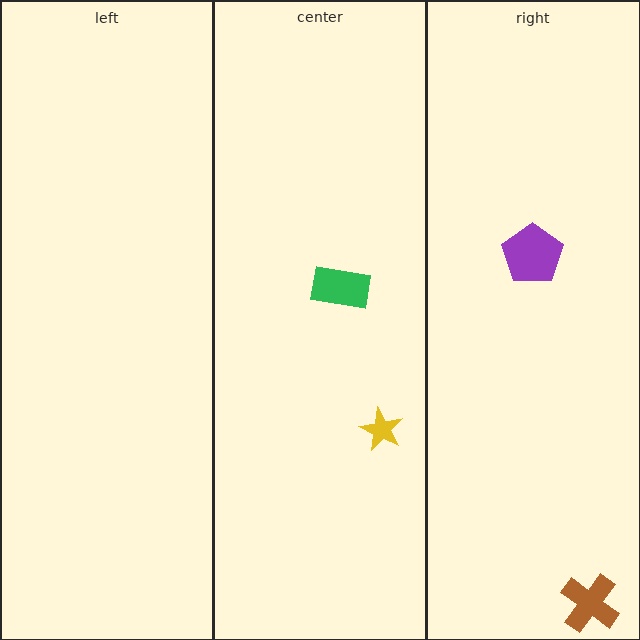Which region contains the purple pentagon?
The right region.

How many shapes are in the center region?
2.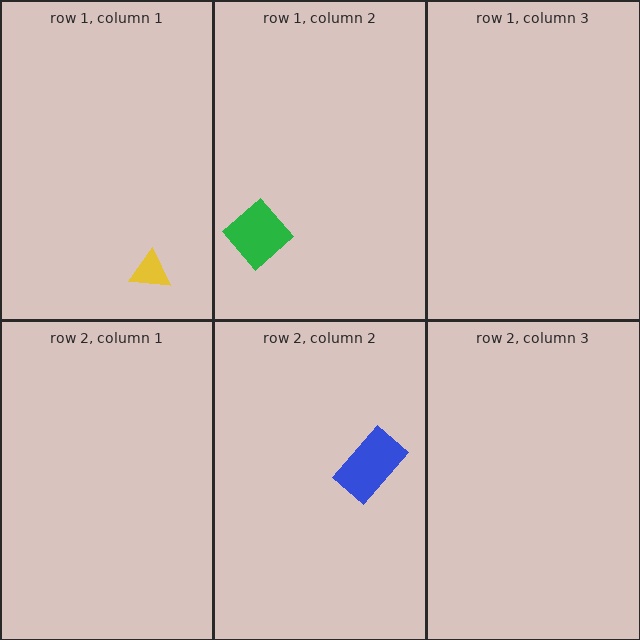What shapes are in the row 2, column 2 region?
The blue rectangle.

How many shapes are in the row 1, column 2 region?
1.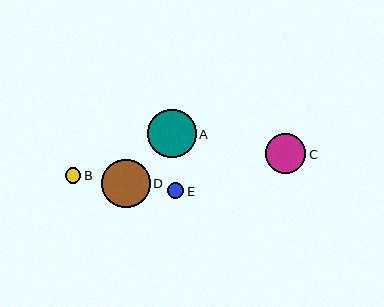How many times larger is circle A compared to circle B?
Circle A is approximately 3.1 times the size of circle B.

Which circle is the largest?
Circle D is the largest with a size of approximately 49 pixels.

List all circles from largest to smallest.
From largest to smallest: D, A, C, E, B.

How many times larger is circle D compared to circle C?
Circle D is approximately 1.2 times the size of circle C.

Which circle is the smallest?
Circle B is the smallest with a size of approximately 15 pixels.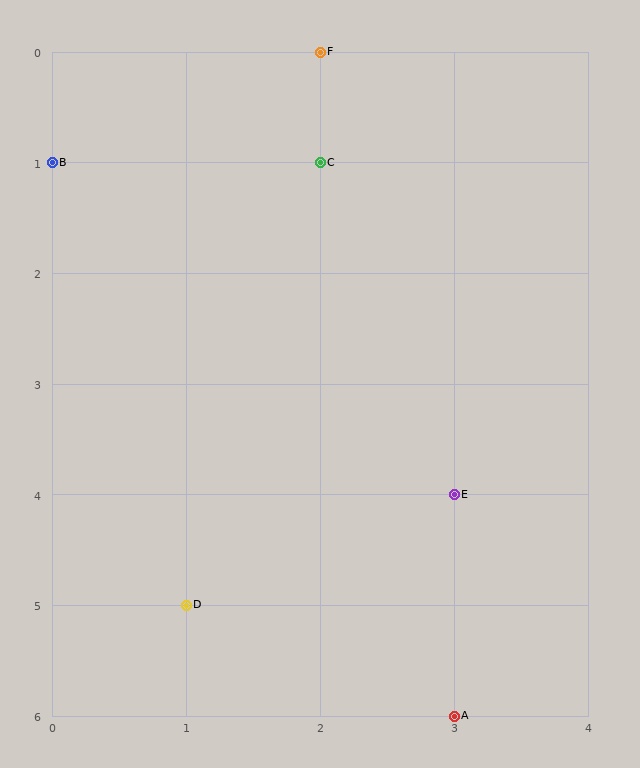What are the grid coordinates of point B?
Point B is at grid coordinates (0, 1).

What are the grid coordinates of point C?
Point C is at grid coordinates (2, 1).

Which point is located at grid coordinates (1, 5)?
Point D is at (1, 5).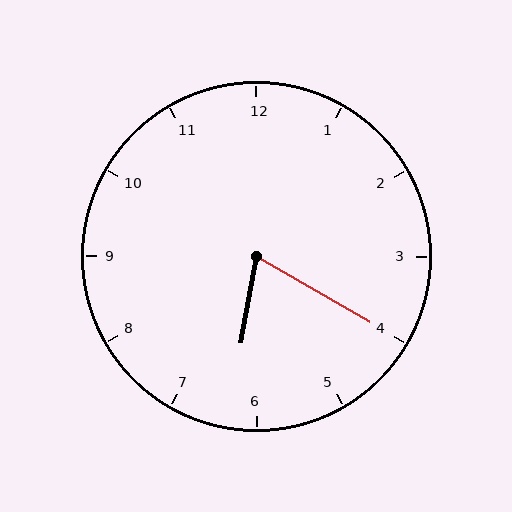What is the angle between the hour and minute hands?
Approximately 70 degrees.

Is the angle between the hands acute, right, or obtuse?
It is acute.